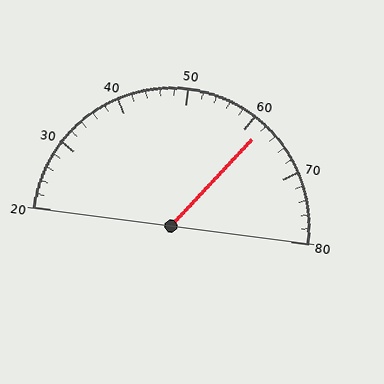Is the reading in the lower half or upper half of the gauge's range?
The reading is in the upper half of the range (20 to 80).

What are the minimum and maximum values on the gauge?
The gauge ranges from 20 to 80.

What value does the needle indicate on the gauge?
The needle indicates approximately 62.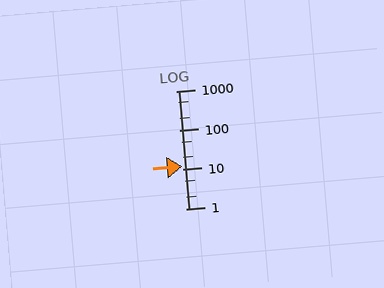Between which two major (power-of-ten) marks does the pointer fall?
The pointer is between 10 and 100.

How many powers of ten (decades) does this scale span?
The scale spans 3 decades, from 1 to 1000.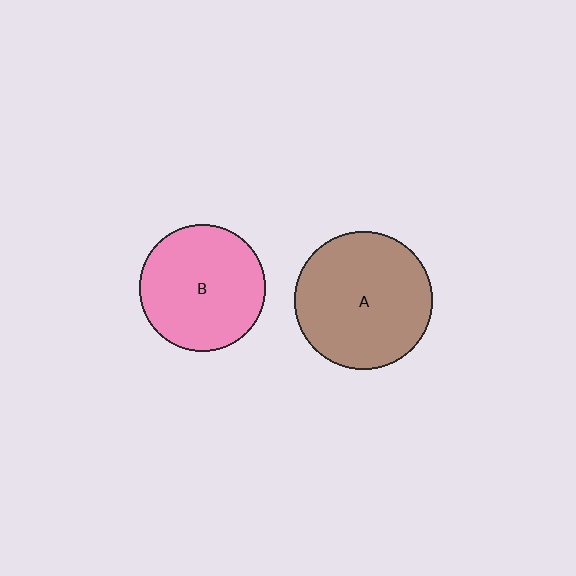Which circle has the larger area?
Circle A (brown).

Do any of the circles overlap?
No, none of the circles overlap.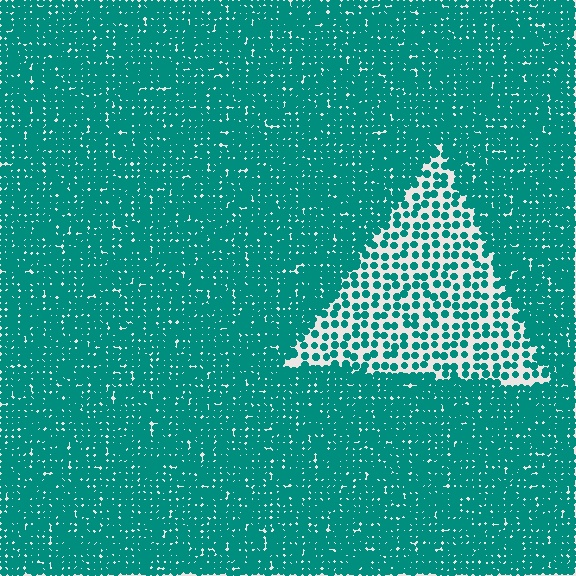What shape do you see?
I see a triangle.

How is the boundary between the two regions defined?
The boundary is defined by a change in element density (approximately 2.5x ratio). All elements are the same color, size, and shape.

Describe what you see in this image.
The image contains small teal elements arranged at two different densities. A triangle-shaped region is visible where the elements are less densely packed than the surrounding area.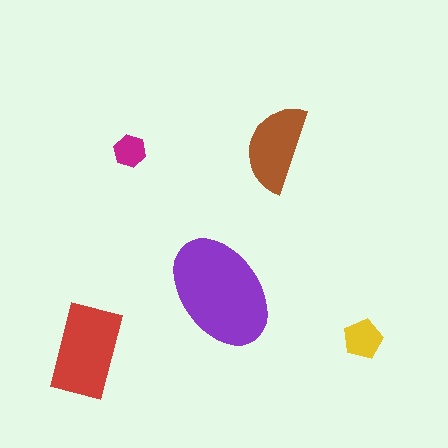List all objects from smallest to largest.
The magenta hexagon, the yellow pentagon, the brown semicircle, the red rectangle, the purple ellipse.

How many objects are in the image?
There are 5 objects in the image.